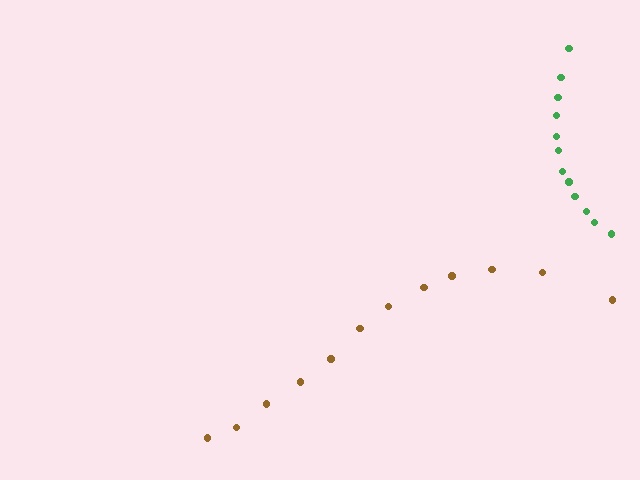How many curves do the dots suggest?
There are 2 distinct paths.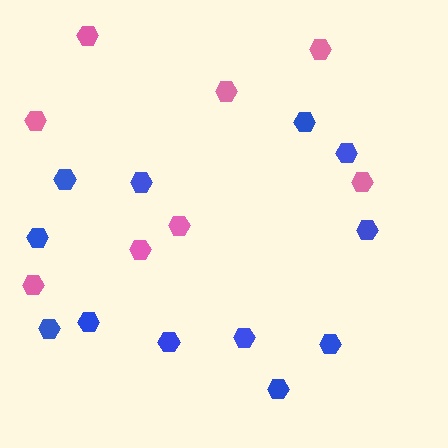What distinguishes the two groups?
There are 2 groups: one group of pink hexagons (8) and one group of blue hexagons (12).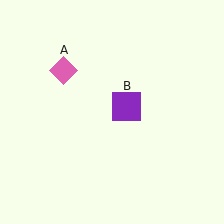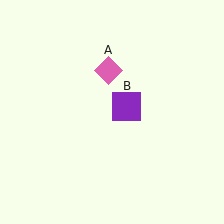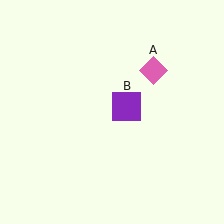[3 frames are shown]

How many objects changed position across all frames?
1 object changed position: pink diamond (object A).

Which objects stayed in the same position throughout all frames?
Purple square (object B) remained stationary.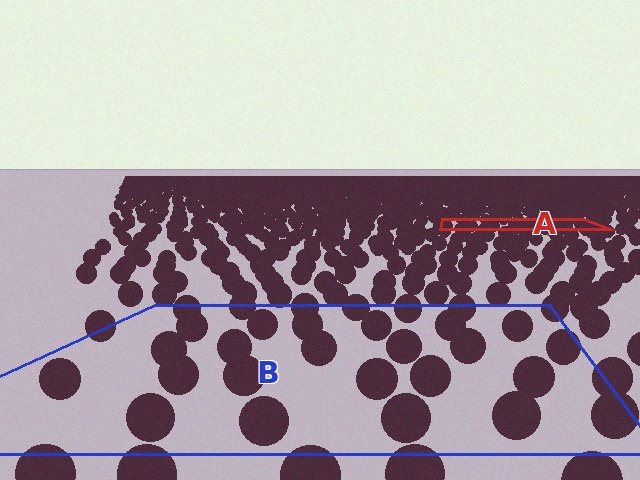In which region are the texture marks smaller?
The texture marks are smaller in region A, because it is farther away.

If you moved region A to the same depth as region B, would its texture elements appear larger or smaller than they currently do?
They would appear larger. At a closer depth, the same texture elements are projected at a bigger on-screen size.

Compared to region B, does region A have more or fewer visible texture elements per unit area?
Region A has more texture elements per unit area — they are packed more densely because it is farther away.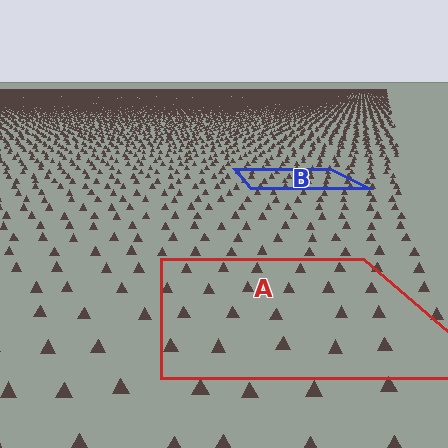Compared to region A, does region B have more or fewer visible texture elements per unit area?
Region B has more texture elements per unit area — they are packed more densely because it is farther away.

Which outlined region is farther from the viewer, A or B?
Region B is farther from the viewer — the texture elements inside it appear smaller and more densely packed.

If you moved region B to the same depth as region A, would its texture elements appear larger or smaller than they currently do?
They would appear larger. At a closer depth, the same texture elements are projected at a bigger on-screen size.